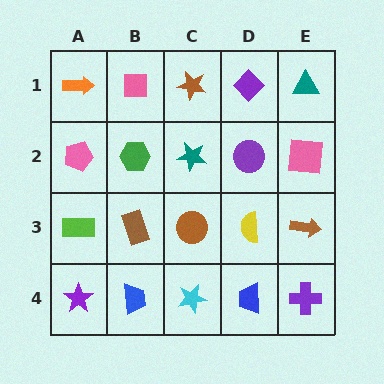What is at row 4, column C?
A cyan star.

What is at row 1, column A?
An orange arrow.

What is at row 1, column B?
A pink square.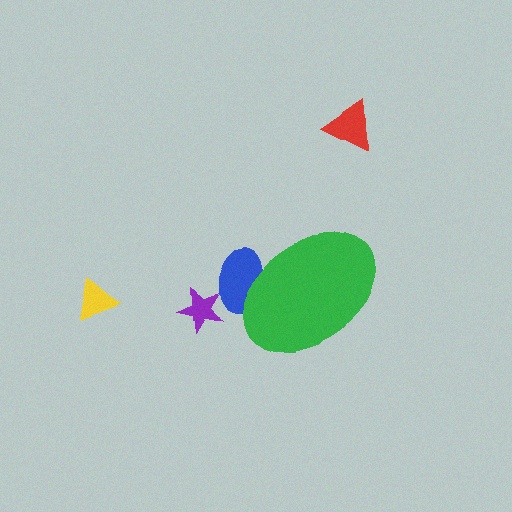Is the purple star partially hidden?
No, the purple star is fully visible.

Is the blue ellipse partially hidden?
Yes, the blue ellipse is partially hidden behind the green ellipse.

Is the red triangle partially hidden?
No, the red triangle is fully visible.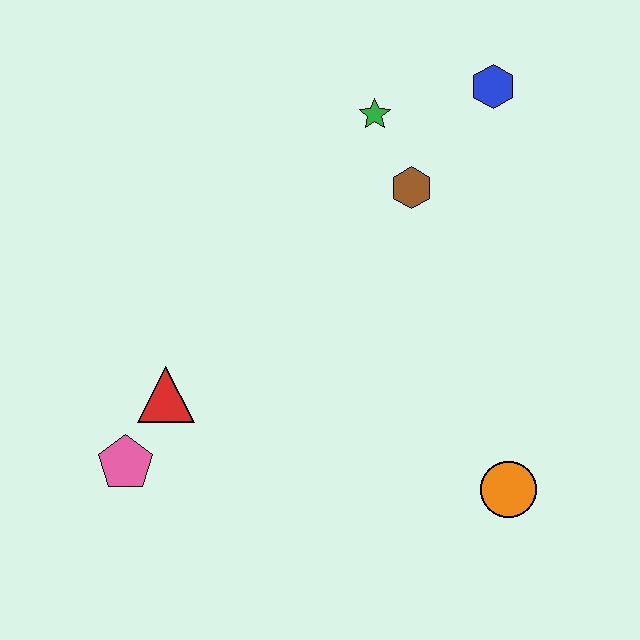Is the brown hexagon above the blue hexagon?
No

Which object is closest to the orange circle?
The brown hexagon is closest to the orange circle.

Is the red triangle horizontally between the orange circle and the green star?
No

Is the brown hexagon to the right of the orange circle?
No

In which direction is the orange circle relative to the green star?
The orange circle is below the green star.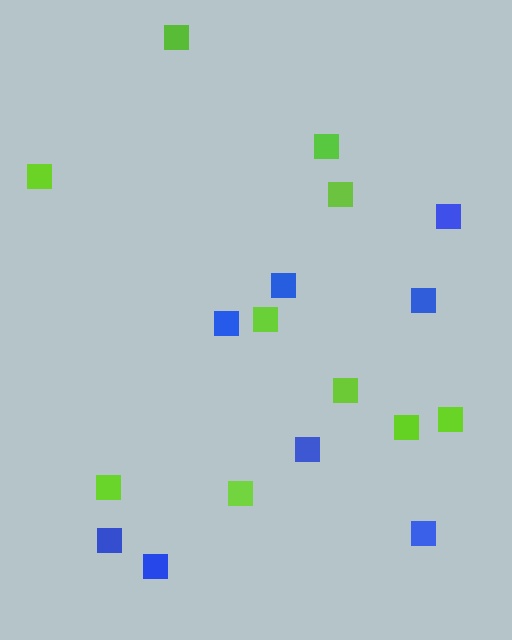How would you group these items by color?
There are 2 groups: one group of blue squares (8) and one group of lime squares (10).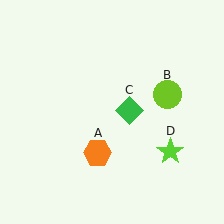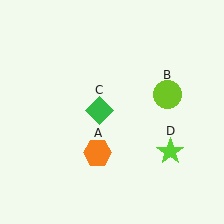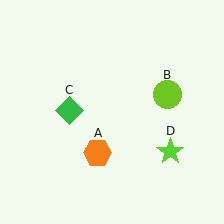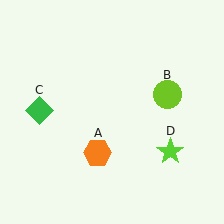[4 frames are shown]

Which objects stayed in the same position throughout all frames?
Orange hexagon (object A) and lime circle (object B) and lime star (object D) remained stationary.